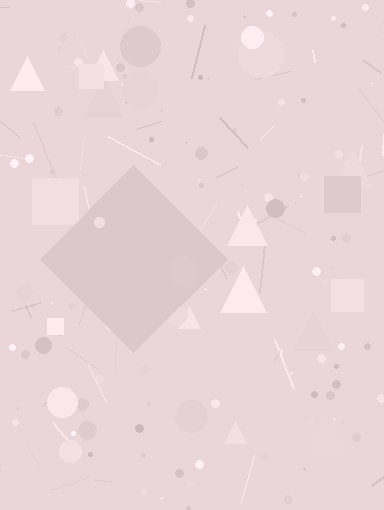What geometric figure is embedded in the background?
A diamond is embedded in the background.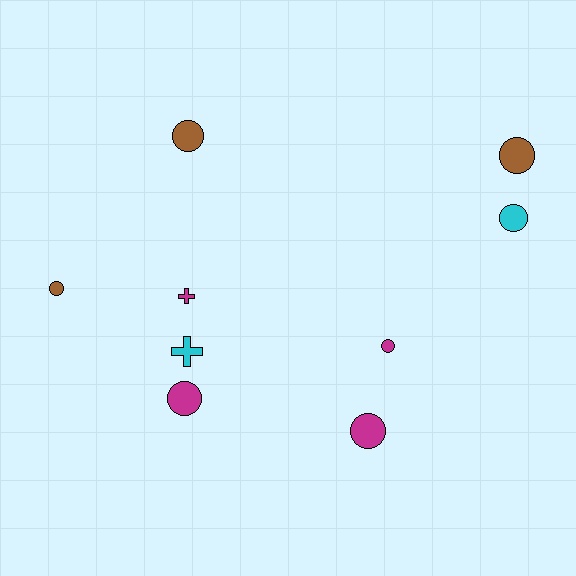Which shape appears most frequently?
Circle, with 7 objects.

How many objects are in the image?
There are 9 objects.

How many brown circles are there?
There are 3 brown circles.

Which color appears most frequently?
Magenta, with 4 objects.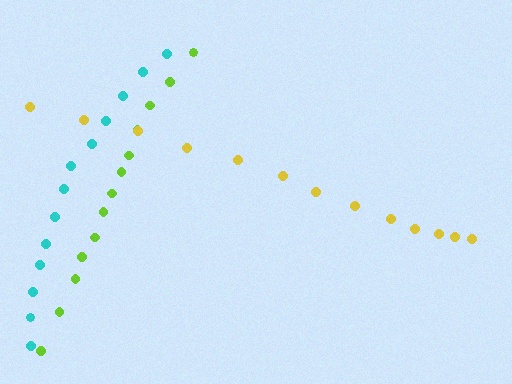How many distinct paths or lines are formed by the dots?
There are 3 distinct paths.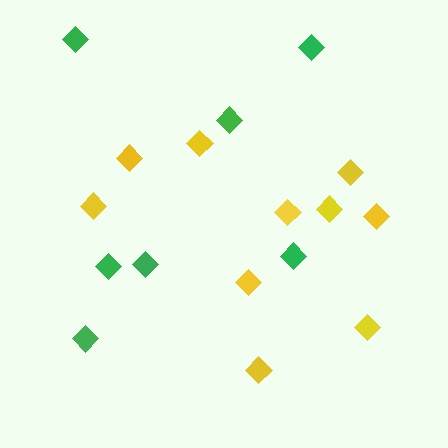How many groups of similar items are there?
There are 2 groups: one group of green diamonds (7) and one group of yellow diamonds (10).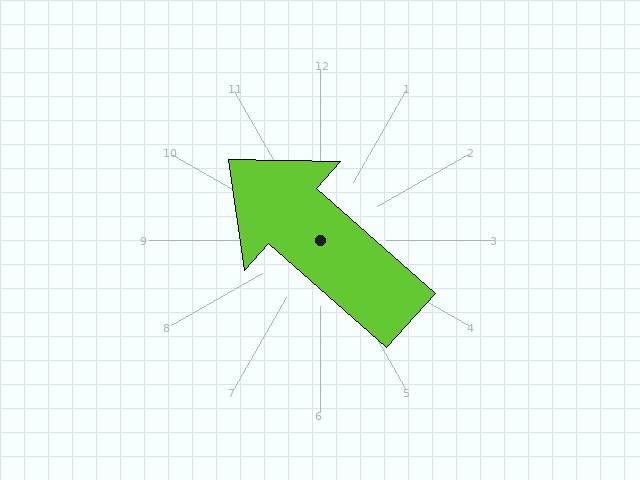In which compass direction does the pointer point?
Northwest.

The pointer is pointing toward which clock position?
Roughly 10 o'clock.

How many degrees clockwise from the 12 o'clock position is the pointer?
Approximately 311 degrees.